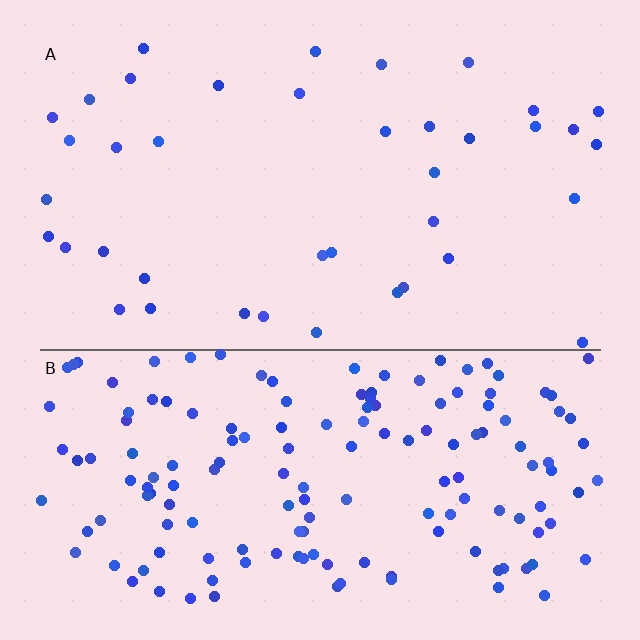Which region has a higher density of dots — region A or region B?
B (the bottom).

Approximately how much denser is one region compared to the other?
Approximately 4.0× — region B over region A.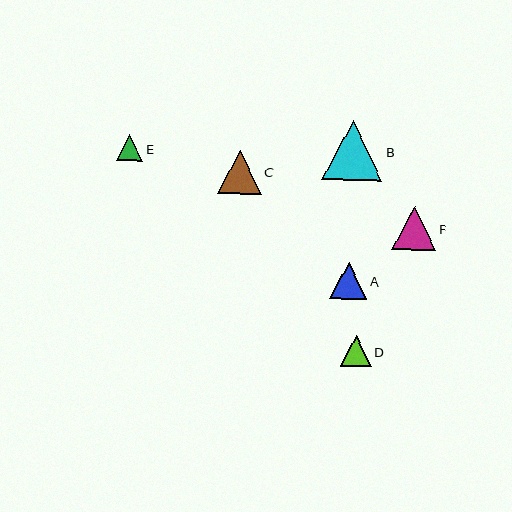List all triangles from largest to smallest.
From largest to smallest: B, F, C, A, D, E.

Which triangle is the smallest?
Triangle E is the smallest with a size of approximately 26 pixels.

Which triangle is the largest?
Triangle B is the largest with a size of approximately 60 pixels.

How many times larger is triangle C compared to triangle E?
Triangle C is approximately 1.7 times the size of triangle E.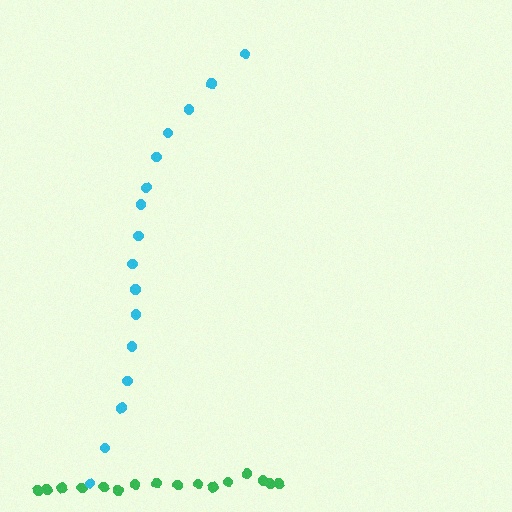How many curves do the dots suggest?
There are 2 distinct paths.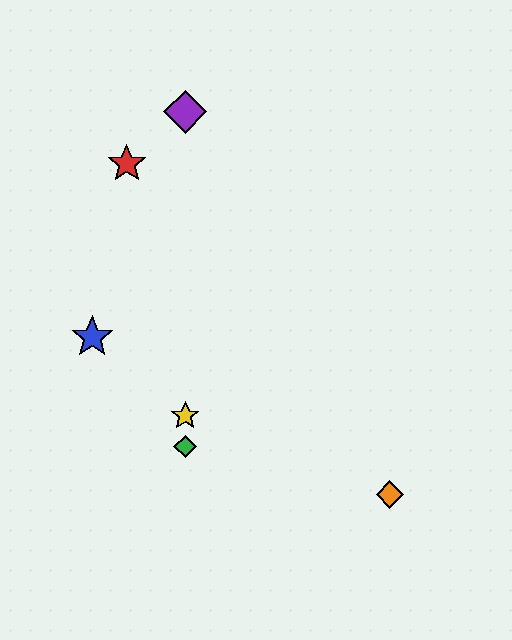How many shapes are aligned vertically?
3 shapes (the green diamond, the yellow star, the purple diamond) are aligned vertically.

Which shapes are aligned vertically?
The green diamond, the yellow star, the purple diamond are aligned vertically.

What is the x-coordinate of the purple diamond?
The purple diamond is at x≈185.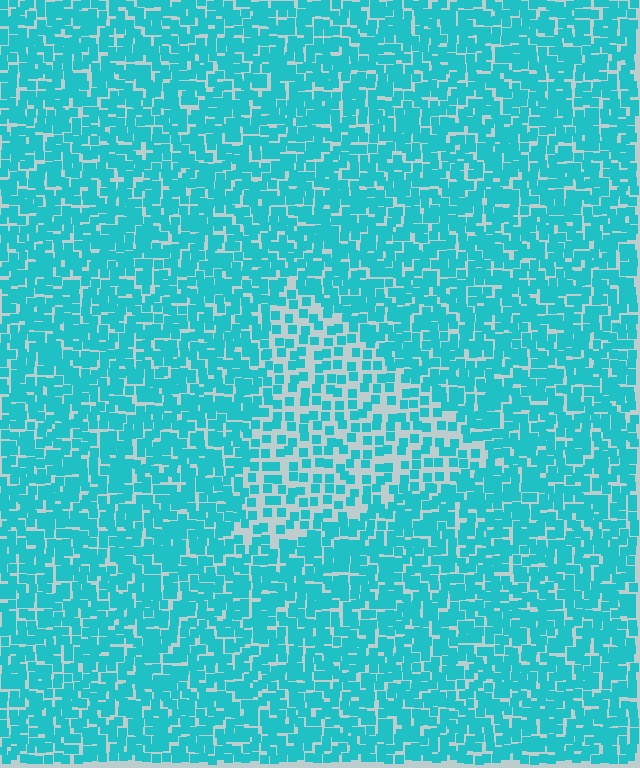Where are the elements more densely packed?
The elements are more densely packed outside the triangle boundary.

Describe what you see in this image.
The image contains small cyan elements arranged at two different densities. A triangle-shaped region is visible where the elements are less densely packed than the surrounding area.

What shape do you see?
I see a triangle.